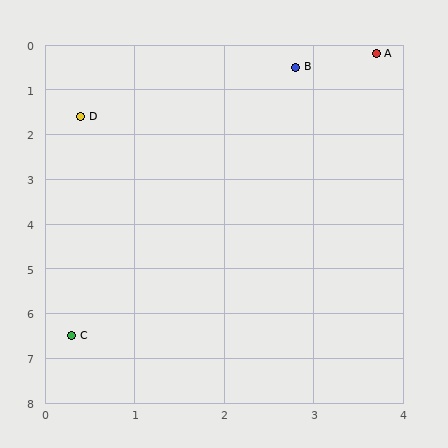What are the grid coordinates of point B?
Point B is at approximately (2.8, 0.5).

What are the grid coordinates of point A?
Point A is at approximately (3.7, 0.2).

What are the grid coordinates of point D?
Point D is at approximately (0.4, 1.6).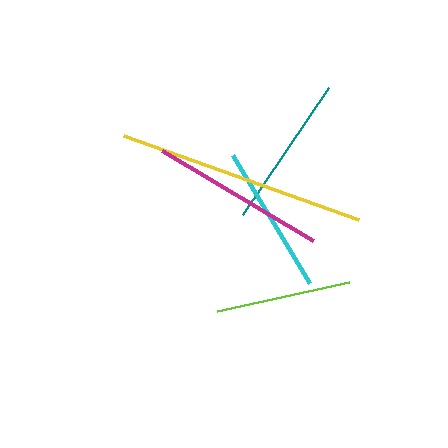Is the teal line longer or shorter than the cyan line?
The teal line is longer than the cyan line.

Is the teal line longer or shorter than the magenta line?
The magenta line is longer than the teal line.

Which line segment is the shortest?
The lime line is the shortest at approximately 136 pixels.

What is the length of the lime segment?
The lime segment is approximately 136 pixels long.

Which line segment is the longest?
The yellow line is the longest at approximately 249 pixels.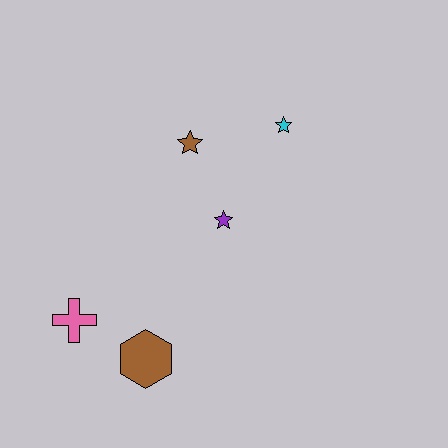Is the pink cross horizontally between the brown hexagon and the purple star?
No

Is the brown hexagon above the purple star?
No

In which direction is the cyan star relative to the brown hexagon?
The cyan star is above the brown hexagon.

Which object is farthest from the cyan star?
The pink cross is farthest from the cyan star.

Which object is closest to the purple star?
The brown star is closest to the purple star.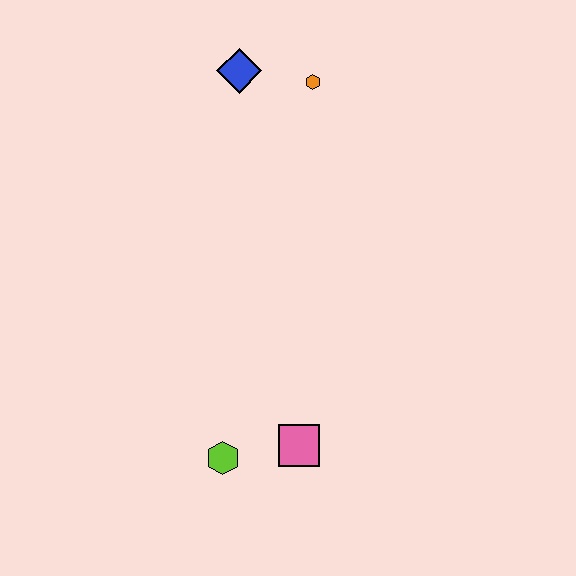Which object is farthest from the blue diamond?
The lime hexagon is farthest from the blue diamond.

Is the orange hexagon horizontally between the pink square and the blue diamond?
No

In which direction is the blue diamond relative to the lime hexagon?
The blue diamond is above the lime hexagon.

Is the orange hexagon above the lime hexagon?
Yes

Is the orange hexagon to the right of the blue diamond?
Yes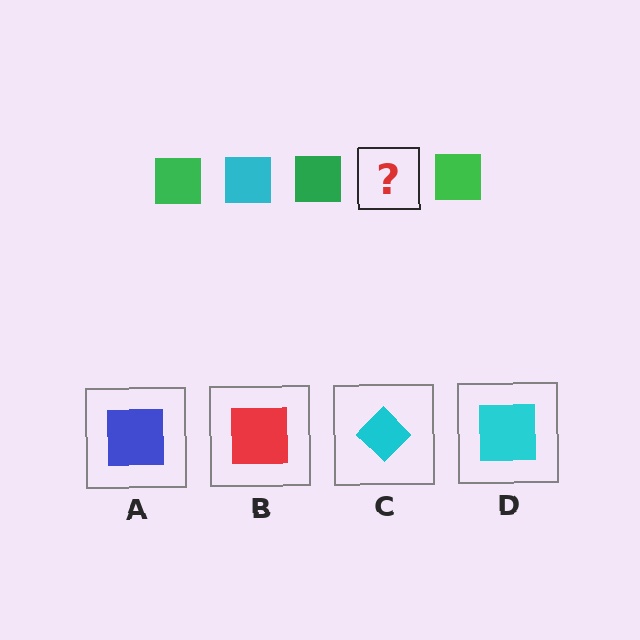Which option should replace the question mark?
Option D.